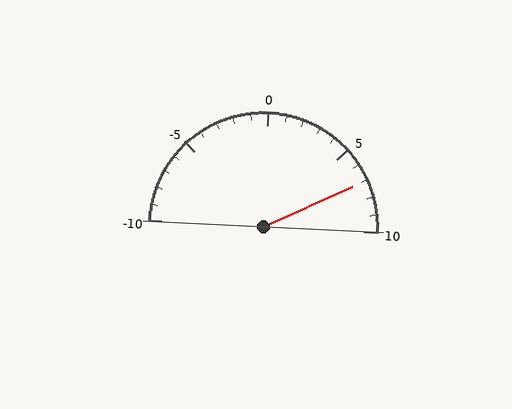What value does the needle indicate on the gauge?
The needle indicates approximately 7.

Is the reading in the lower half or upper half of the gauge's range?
The reading is in the upper half of the range (-10 to 10).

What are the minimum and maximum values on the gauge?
The gauge ranges from -10 to 10.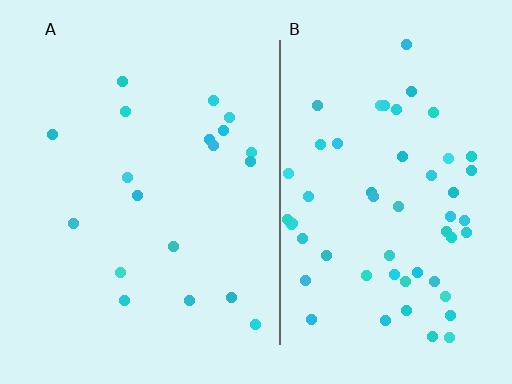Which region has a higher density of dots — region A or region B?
B (the right).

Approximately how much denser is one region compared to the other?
Approximately 2.9× — region B over region A.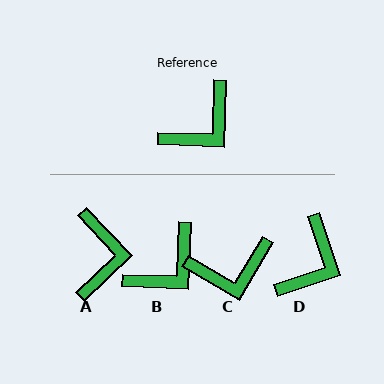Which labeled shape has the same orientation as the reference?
B.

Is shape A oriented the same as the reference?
No, it is off by about 46 degrees.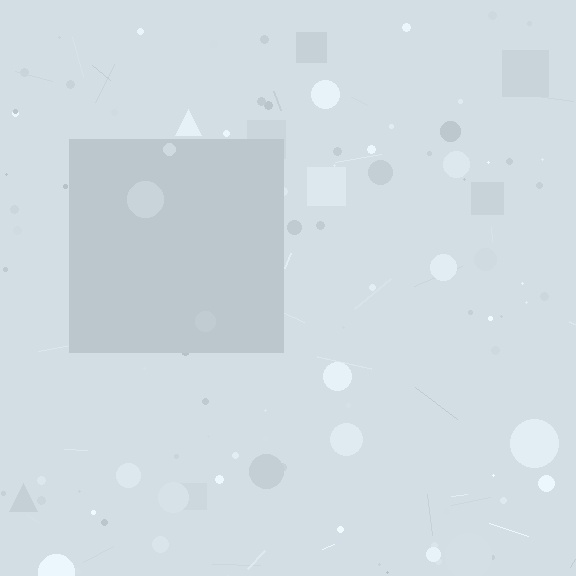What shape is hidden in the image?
A square is hidden in the image.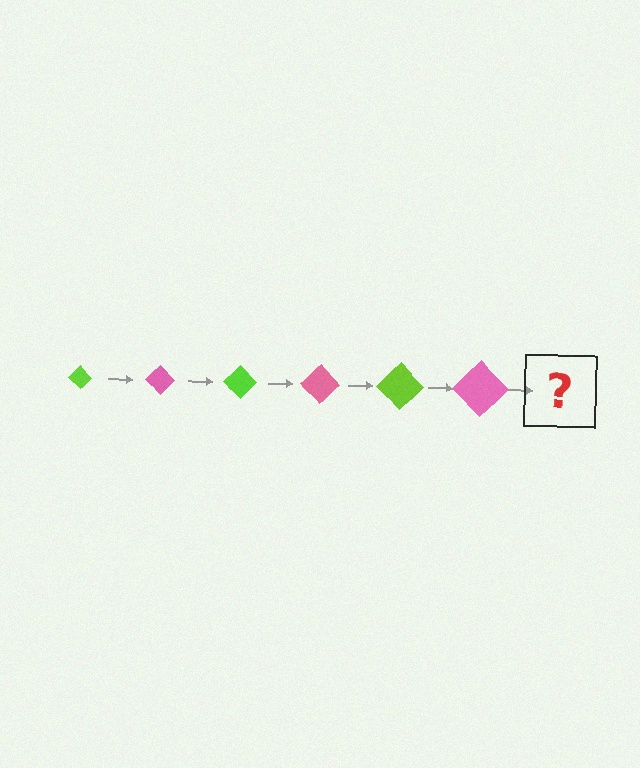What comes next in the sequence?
The next element should be a lime diamond, larger than the previous one.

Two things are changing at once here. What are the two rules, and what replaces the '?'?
The two rules are that the diamond grows larger each step and the color cycles through lime and pink. The '?' should be a lime diamond, larger than the previous one.